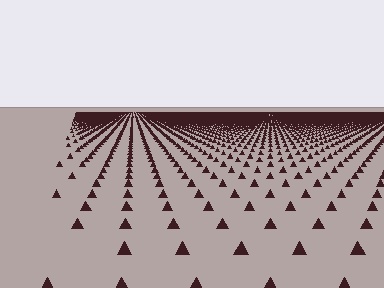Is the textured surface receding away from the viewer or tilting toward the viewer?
The surface is receding away from the viewer. Texture elements get smaller and denser toward the top.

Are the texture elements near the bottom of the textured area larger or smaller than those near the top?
Larger. Near the bottom, elements are closer to the viewer and appear at a bigger on-screen size.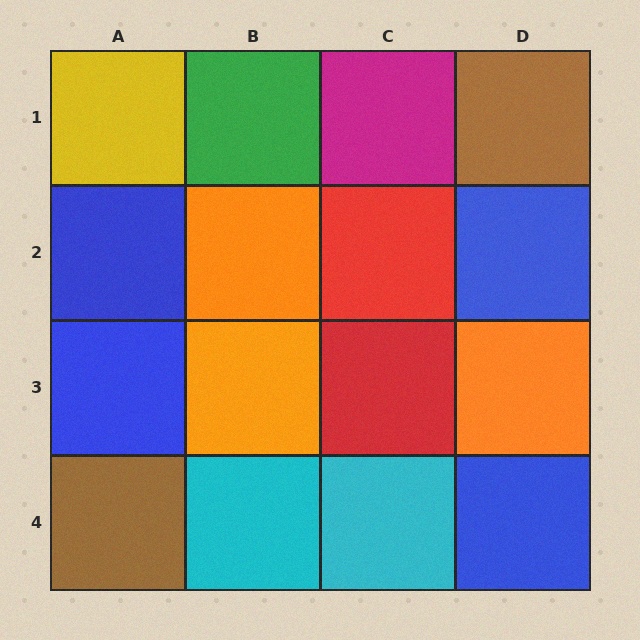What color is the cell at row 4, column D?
Blue.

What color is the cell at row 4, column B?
Cyan.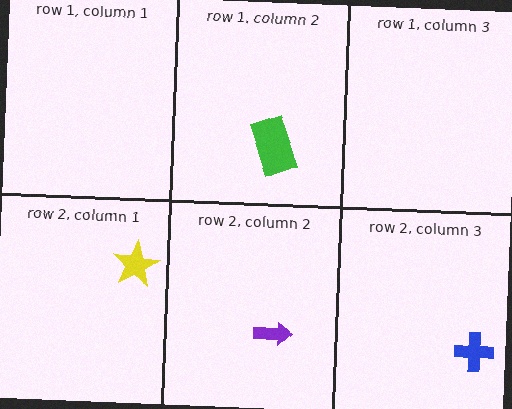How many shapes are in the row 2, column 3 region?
1.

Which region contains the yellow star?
The row 2, column 1 region.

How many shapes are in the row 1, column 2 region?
1.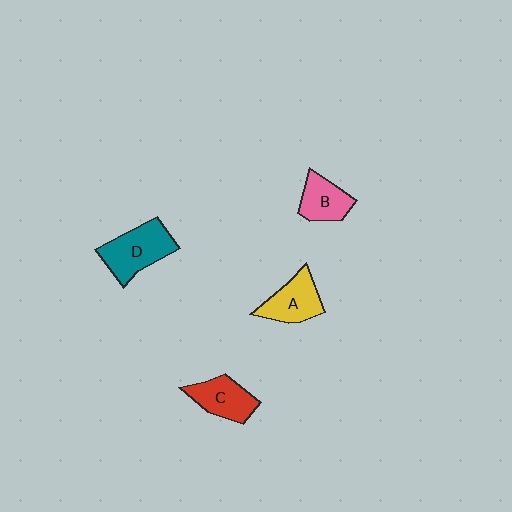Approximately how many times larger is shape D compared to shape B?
Approximately 1.5 times.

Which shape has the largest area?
Shape D (teal).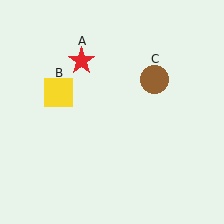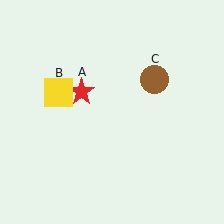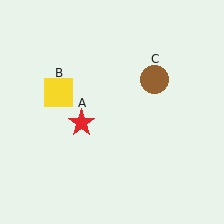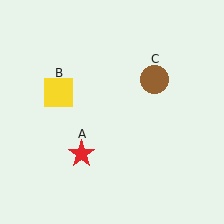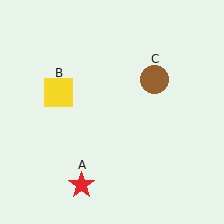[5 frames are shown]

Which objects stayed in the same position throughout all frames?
Yellow square (object B) and brown circle (object C) remained stationary.